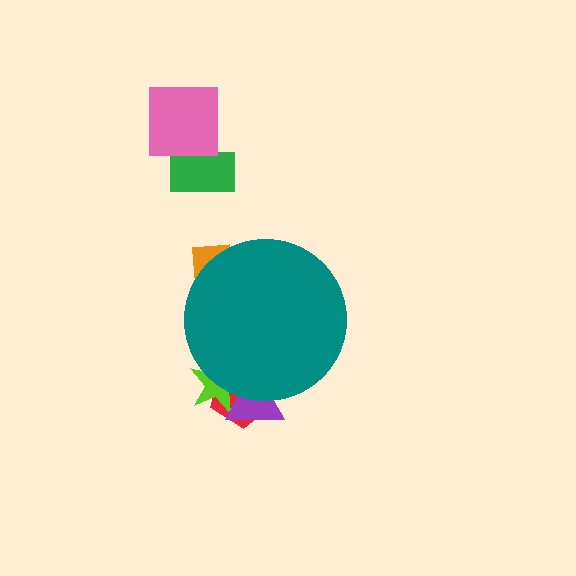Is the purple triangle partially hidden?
Yes, the purple triangle is partially hidden behind the teal circle.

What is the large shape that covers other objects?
A teal circle.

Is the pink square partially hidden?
No, the pink square is fully visible.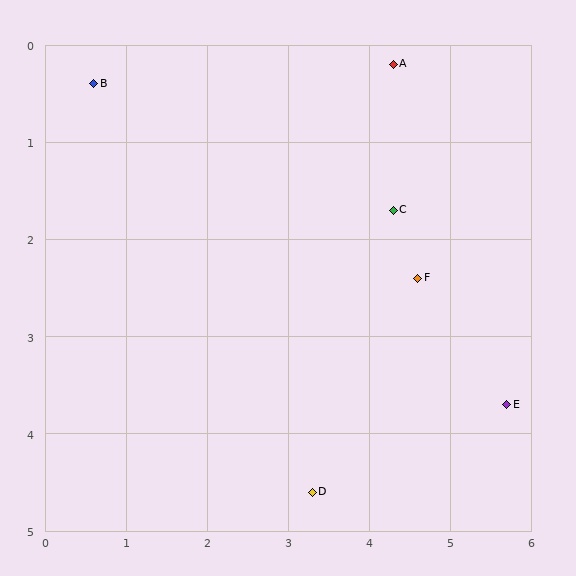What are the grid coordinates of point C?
Point C is at approximately (4.3, 1.7).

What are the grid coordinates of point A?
Point A is at approximately (4.3, 0.2).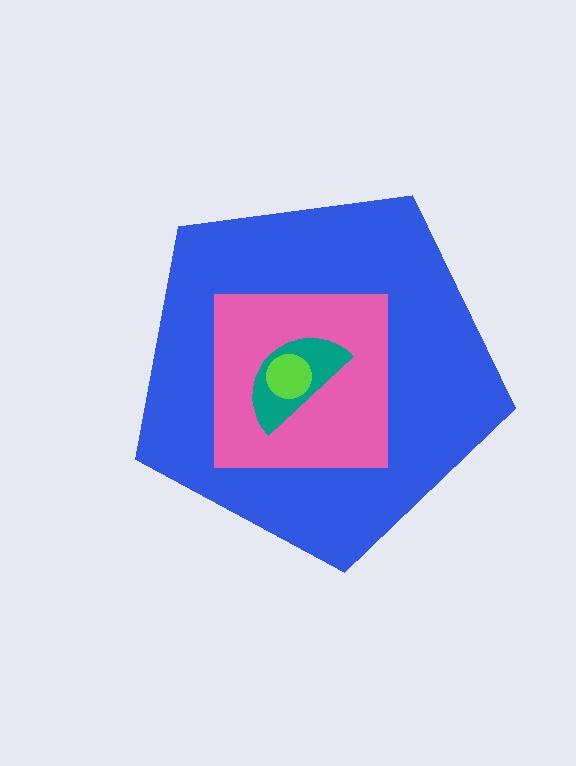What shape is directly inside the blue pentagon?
The pink square.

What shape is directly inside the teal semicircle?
The lime circle.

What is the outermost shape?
The blue pentagon.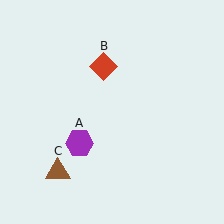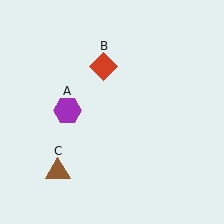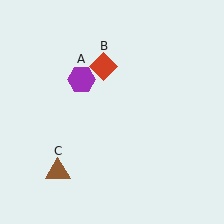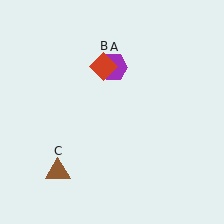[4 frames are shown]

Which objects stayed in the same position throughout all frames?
Red diamond (object B) and brown triangle (object C) remained stationary.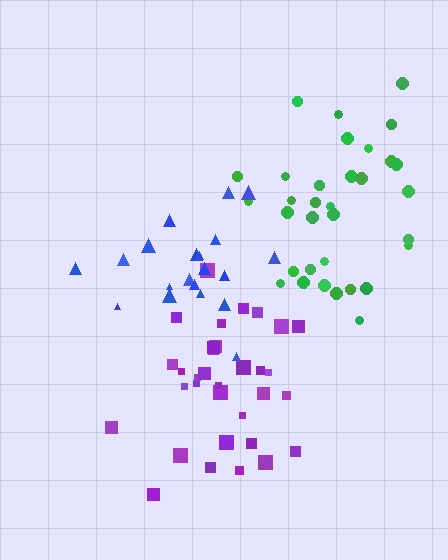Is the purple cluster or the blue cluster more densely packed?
Purple.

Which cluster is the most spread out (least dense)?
Blue.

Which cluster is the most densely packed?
Purple.